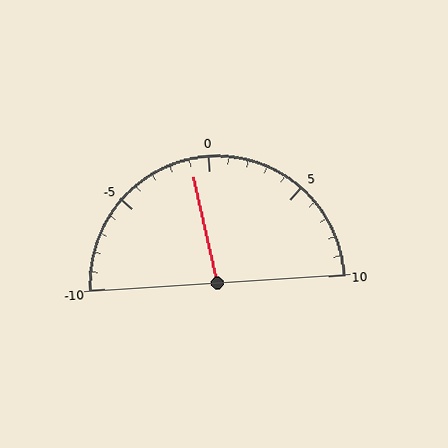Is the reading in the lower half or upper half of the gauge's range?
The reading is in the lower half of the range (-10 to 10).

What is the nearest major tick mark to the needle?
The nearest major tick mark is 0.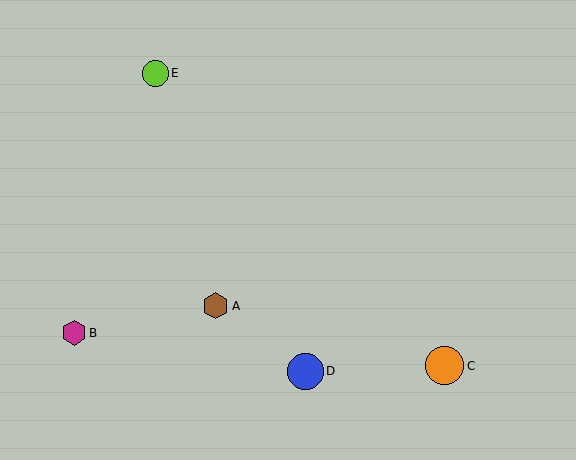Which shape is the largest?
The orange circle (labeled C) is the largest.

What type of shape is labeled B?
Shape B is a magenta hexagon.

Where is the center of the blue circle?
The center of the blue circle is at (306, 371).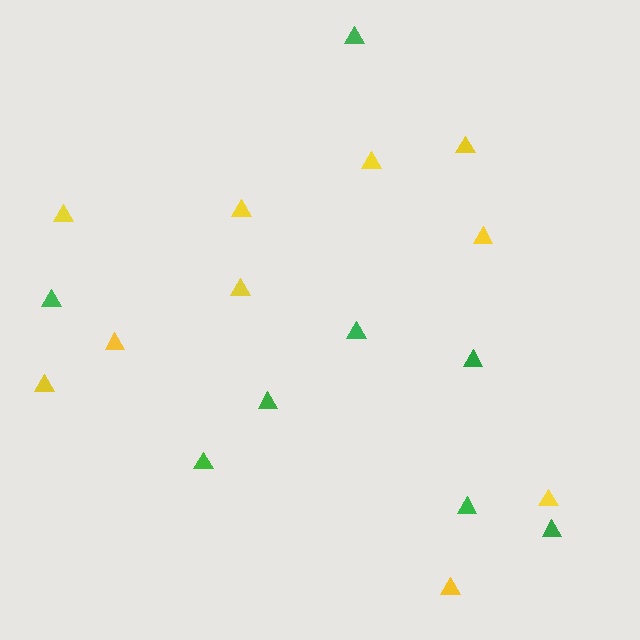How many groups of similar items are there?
There are 2 groups: one group of yellow triangles (10) and one group of green triangles (8).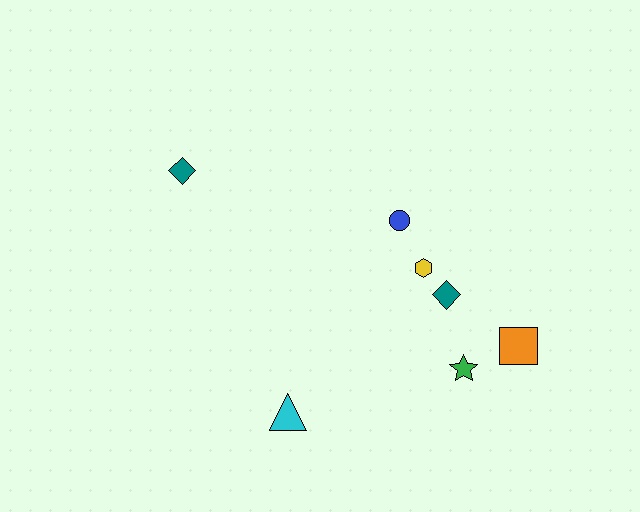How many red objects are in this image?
There are no red objects.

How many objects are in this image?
There are 7 objects.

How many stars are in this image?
There is 1 star.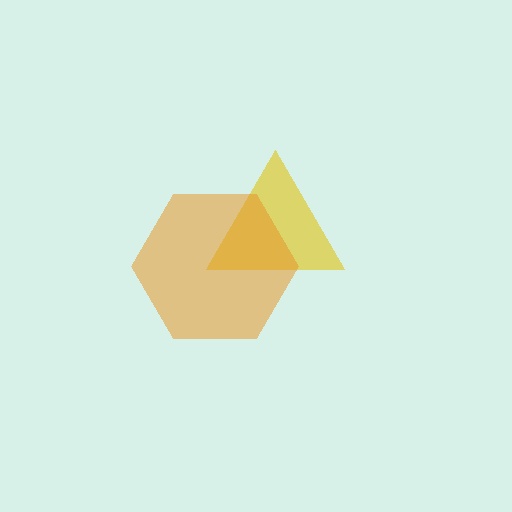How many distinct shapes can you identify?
There are 2 distinct shapes: a yellow triangle, an orange hexagon.